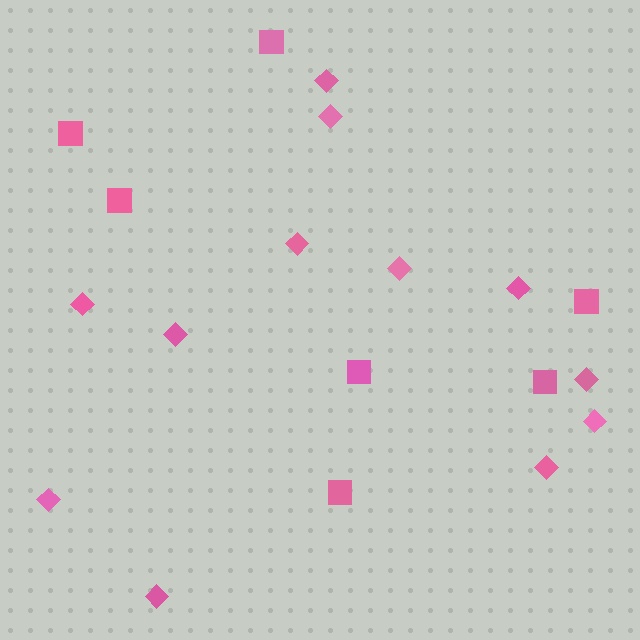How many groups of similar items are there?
There are 2 groups: one group of squares (7) and one group of diamonds (12).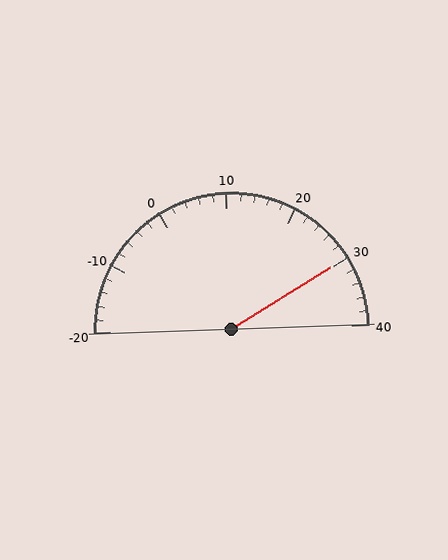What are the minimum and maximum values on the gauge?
The gauge ranges from -20 to 40.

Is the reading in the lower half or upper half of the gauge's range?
The reading is in the upper half of the range (-20 to 40).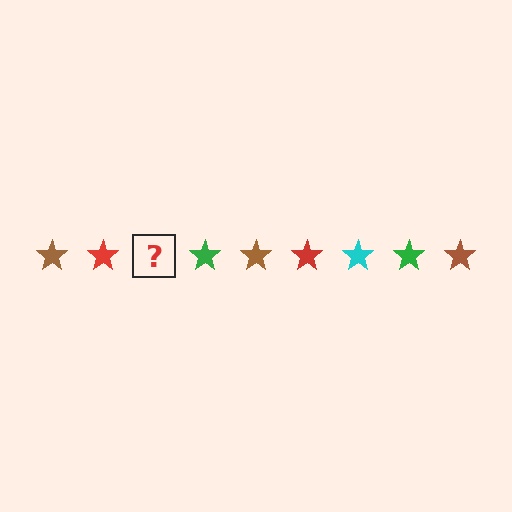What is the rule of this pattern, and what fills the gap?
The rule is that the pattern cycles through brown, red, cyan, green stars. The gap should be filled with a cyan star.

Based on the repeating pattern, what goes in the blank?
The blank should be a cyan star.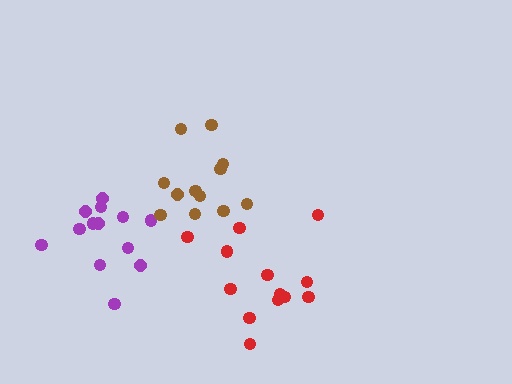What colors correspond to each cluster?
The clusters are colored: purple, red, brown.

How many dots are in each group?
Group 1: 13 dots, Group 2: 13 dots, Group 3: 12 dots (38 total).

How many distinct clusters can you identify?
There are 3 distinct clusters.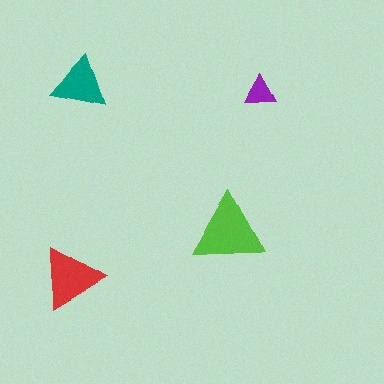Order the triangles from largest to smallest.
the lime one, the red one, the teal one, the purple one.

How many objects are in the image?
There are 4 objects in the image.